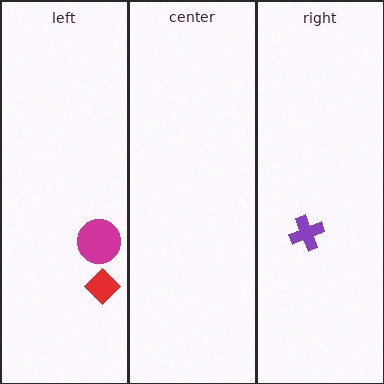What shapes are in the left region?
The red diamond, the magenta circle.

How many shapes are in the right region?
1.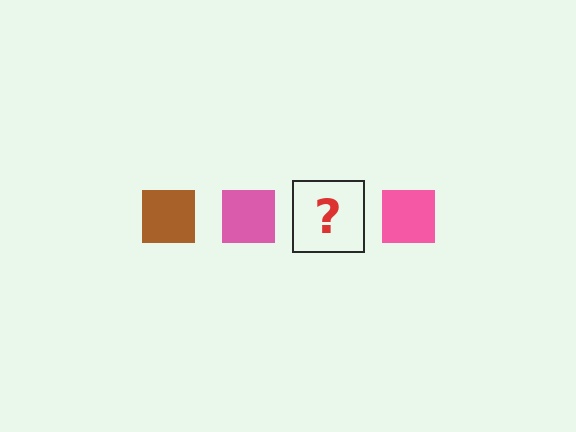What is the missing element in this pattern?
The missing element is a brown square.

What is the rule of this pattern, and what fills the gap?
The rule is that the pattern cycles through brown, pink squares. The gap should be filled with a brown square.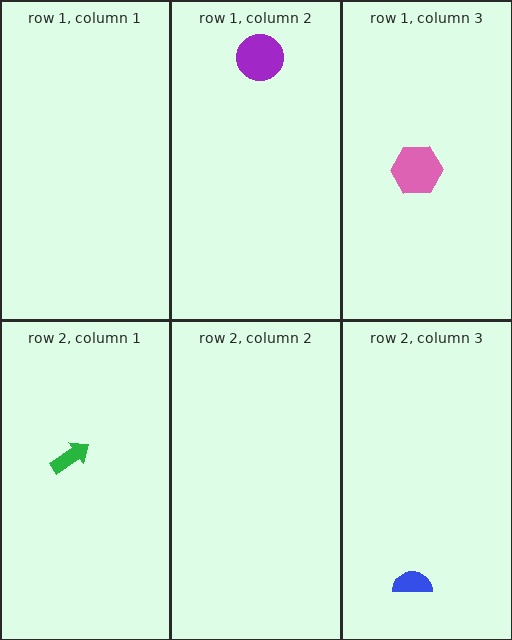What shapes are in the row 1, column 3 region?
The pink hexagon.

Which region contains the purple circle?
The row 1, column 2 region.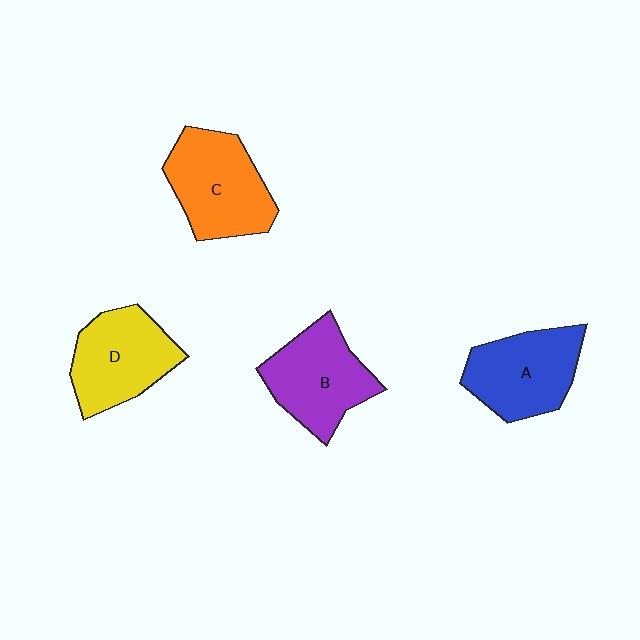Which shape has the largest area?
Shape C (orange).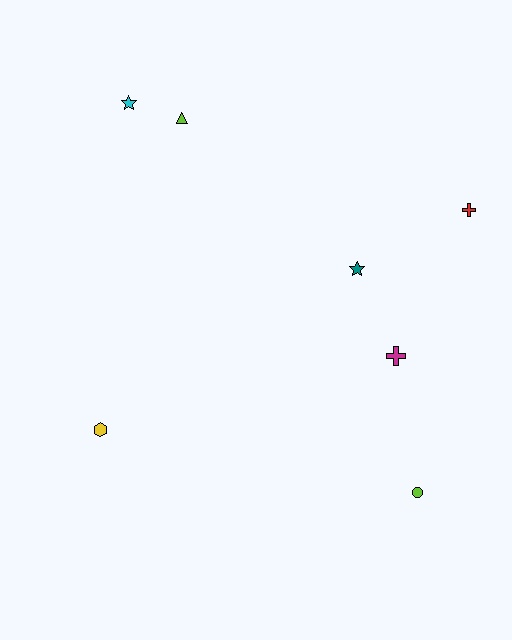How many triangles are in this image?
There is 1 triangle.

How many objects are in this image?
There are 7 objects.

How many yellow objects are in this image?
There is 1 yellow object.